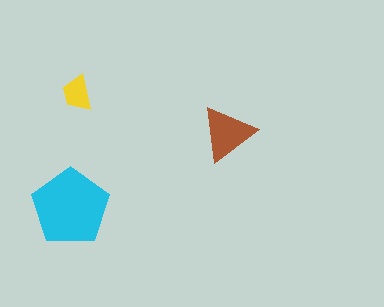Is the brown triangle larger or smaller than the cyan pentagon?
Smaller.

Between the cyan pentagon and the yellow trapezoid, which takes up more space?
The cyan pentagon.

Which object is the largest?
The cyan pentagon.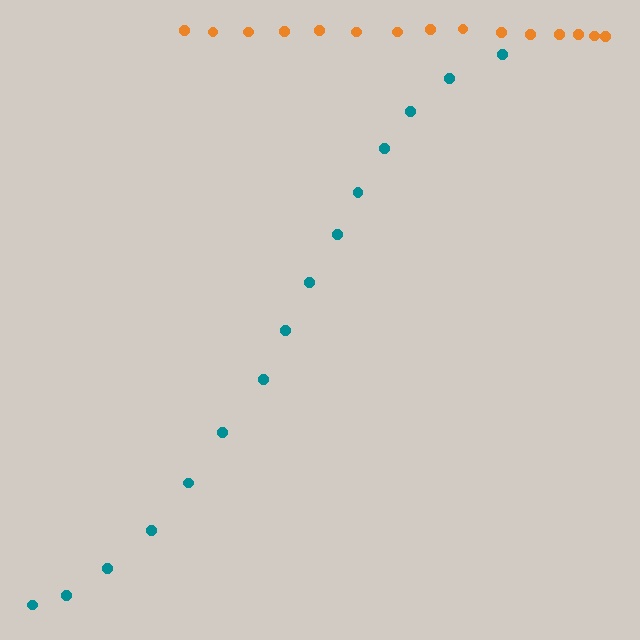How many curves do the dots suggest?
There are 2 distinct paths.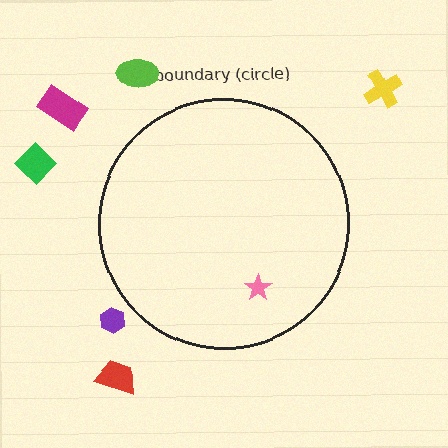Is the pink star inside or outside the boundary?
Inside.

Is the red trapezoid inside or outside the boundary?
Outside.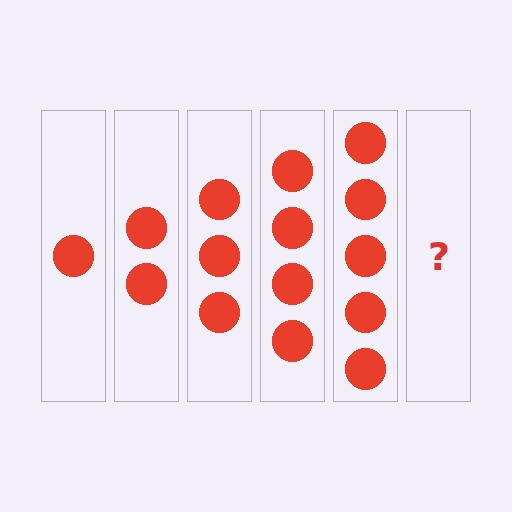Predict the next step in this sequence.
The next step is 6 circles.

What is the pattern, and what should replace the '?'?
The pattern is that each step adds one more circle. The '?' should be 6 circles.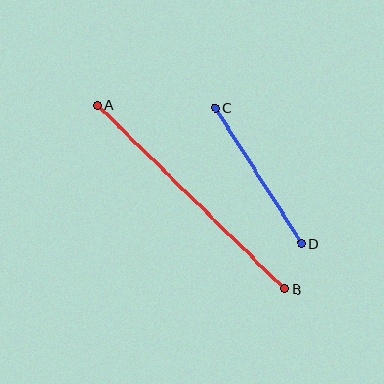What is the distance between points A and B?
The distance is approximately 262 pixels.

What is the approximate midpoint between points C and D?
The midpoint is at approximately (258, 176) pixels.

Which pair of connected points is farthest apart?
Points A and B are farthest apart.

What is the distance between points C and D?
The distance is approximately 160 pixels.